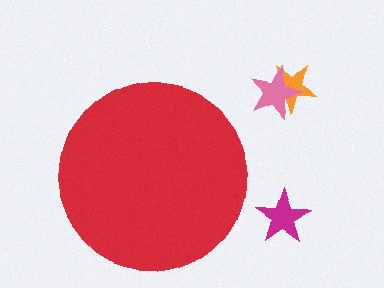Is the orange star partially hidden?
No, the orange star is fully visible.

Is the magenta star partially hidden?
No, the magenta star is fully visible.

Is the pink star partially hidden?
No, the pink star is fully visible.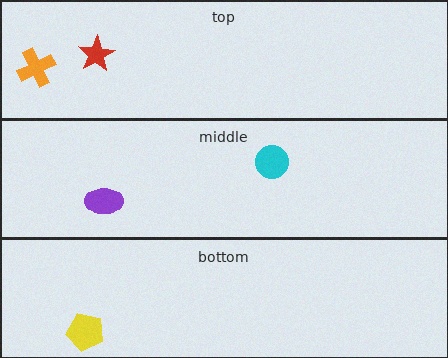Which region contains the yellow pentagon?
The bottom region.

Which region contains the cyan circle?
The middle region.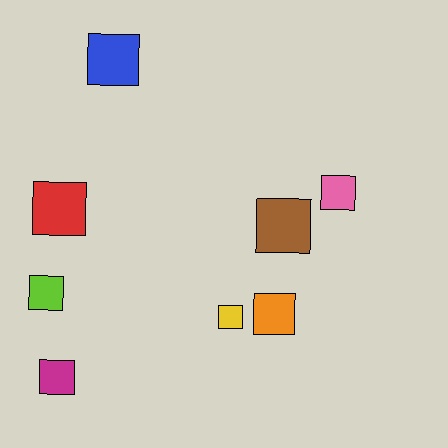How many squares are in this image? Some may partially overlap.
There are 8 squares.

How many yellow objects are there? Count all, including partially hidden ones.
There is 1 yellow object.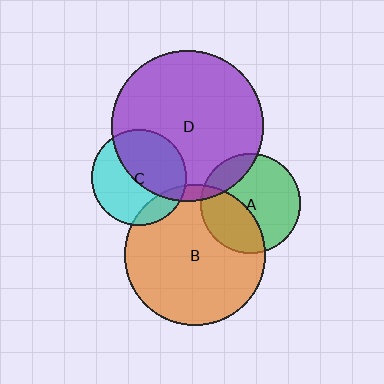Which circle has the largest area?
Circle D (purple).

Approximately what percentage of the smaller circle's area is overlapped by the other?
Approximately 15%.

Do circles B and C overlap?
Yes.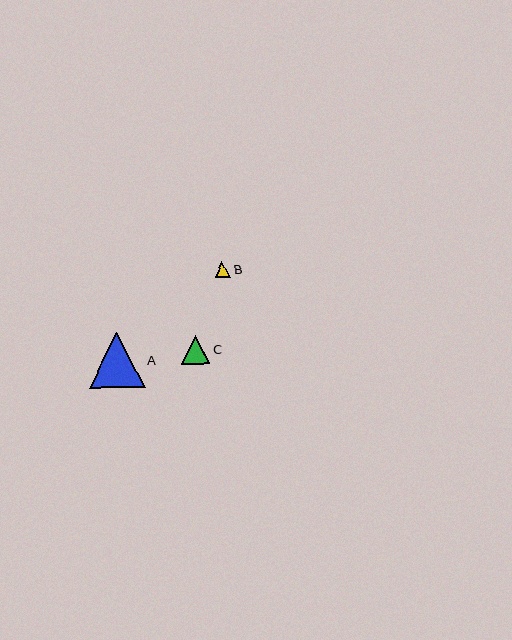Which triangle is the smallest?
Triangle B is the smallest with a size of approximately 16 pixels.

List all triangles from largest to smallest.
From largest to smallest: A, C, B.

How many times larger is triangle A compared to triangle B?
Triangle A is approximately 3.6 times the size of triangle B.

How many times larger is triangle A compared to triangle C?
Triangle A is approximately 1.9 times the size of triangle C.